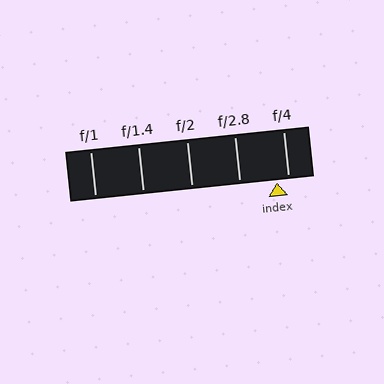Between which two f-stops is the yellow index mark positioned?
The index mark is between f/2.8 and f/4.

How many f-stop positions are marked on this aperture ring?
There are 5 f-stop positions marked.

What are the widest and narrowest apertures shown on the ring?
The widest aperture shown is f/1 and the narrowest is f/4.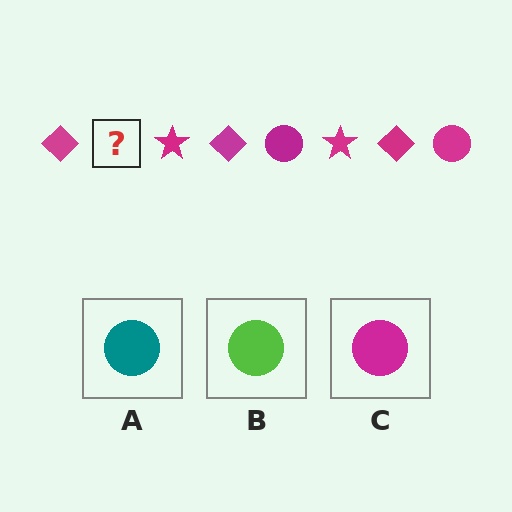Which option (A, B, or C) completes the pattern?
C.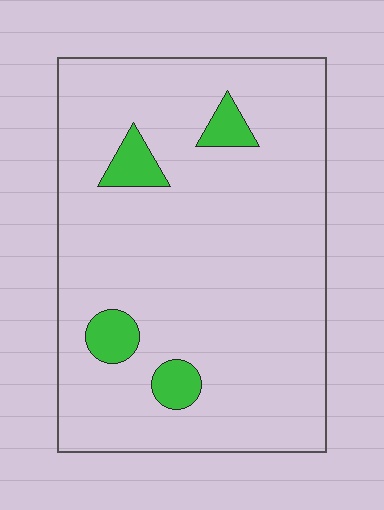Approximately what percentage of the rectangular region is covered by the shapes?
Approximately 10%.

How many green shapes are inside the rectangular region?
4.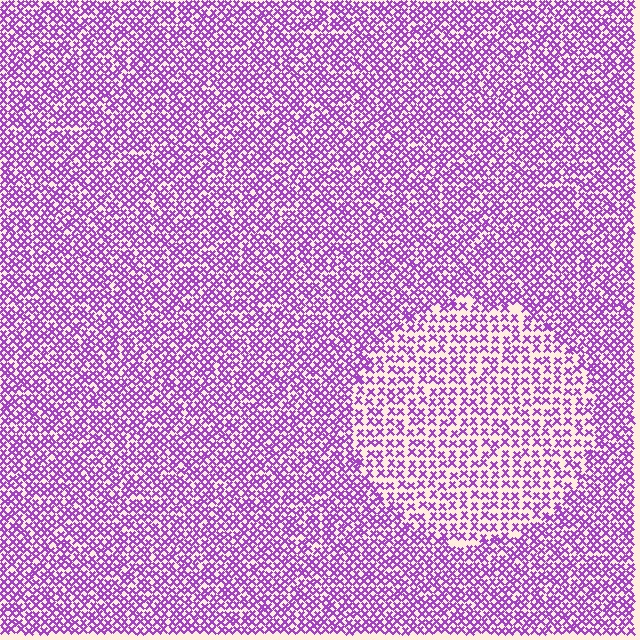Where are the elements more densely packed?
The elements are more densely packed outside the circle boundary.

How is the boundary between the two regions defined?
The boundary is defined by a change in element density (approximately 1.7x ratio). All elements are the same color, size, and shape.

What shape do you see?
I see a circle.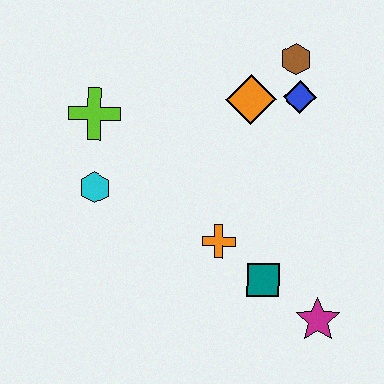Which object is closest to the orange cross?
The teal square is closest to the orange cross.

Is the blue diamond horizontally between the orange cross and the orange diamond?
No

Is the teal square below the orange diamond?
Yes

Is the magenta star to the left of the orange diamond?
No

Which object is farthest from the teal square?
The lime cross is farthest from the teal square.